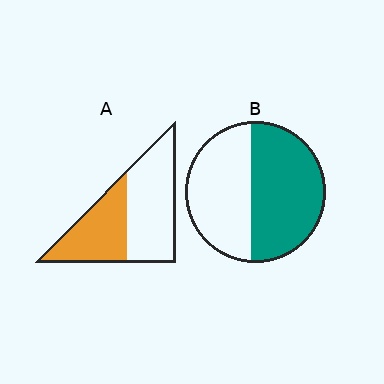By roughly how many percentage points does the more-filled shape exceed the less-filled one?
By roughly 10 percentage points (B over A).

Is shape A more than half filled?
No.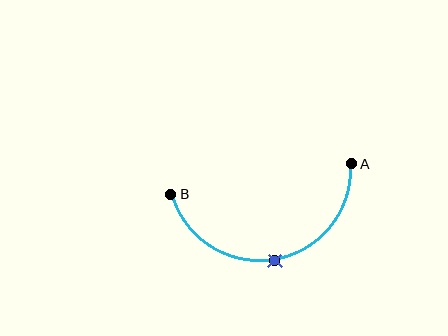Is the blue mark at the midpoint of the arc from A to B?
Yes. The blue mark lies on the arc at equal arc-length from both A and B — it is the arc midpoint.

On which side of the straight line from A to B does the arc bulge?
The arc bulges below the straight line connecting A and B.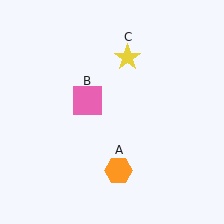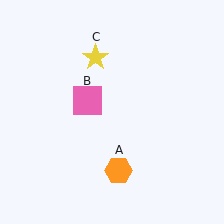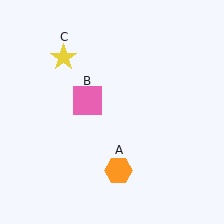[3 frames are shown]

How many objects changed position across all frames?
1 object changed position: yellow star (object C).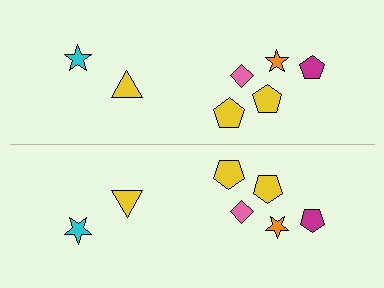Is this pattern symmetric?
Yes, this pattern has bilateral (reflection) symmetry.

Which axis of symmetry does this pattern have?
The pattern has a horizontal axis of symmetry running through the center of the image.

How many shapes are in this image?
There are 14 shapes in this image.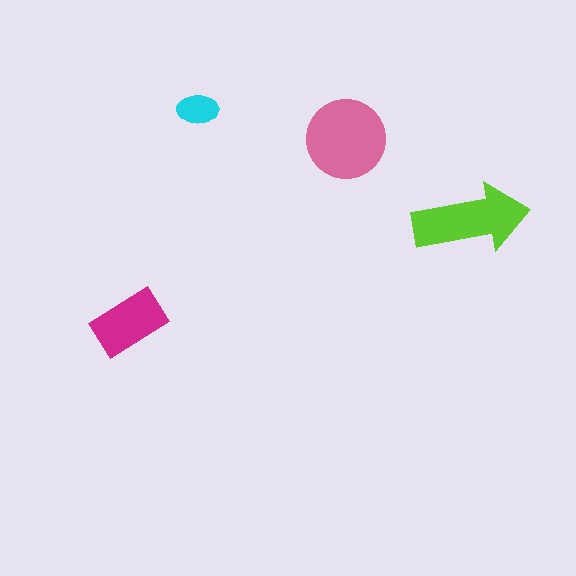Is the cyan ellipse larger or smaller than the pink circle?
Smaller.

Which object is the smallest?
The cyan ellipse.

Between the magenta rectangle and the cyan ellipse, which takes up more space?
The magenta rectangle.